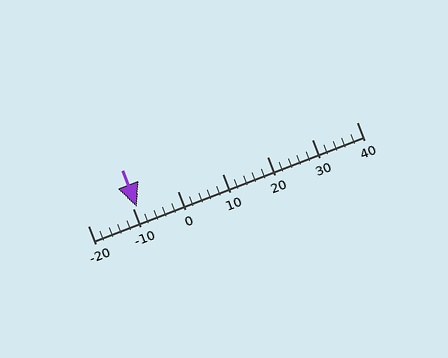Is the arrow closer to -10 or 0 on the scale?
The arrow is closer to -10.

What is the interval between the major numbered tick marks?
The major tick marks are spaced 10 units apart.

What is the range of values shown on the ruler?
The ruler shows values from -20 to 40.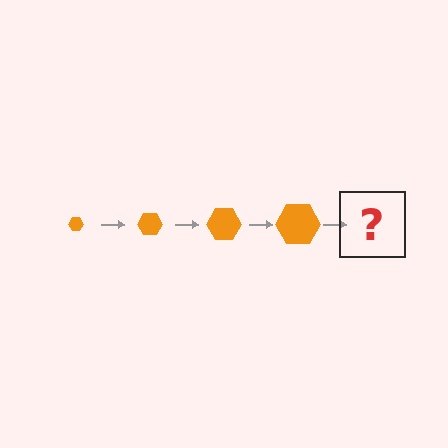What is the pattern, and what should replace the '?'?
The pattern is that the hexagon gets progressively larger each step. The '?' should be an orange hexagon, larger than the previous one.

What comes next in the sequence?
The next element should be an orange hexagon, larger than the previous one.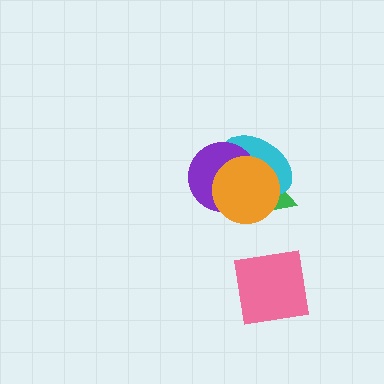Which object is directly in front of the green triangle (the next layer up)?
The cyan ellipse is directly in front of the green triangle.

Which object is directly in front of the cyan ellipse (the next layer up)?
The purple circle is directly in front of the cyan ellipse.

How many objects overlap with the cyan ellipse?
3 objects overlap with the cyan ellipse.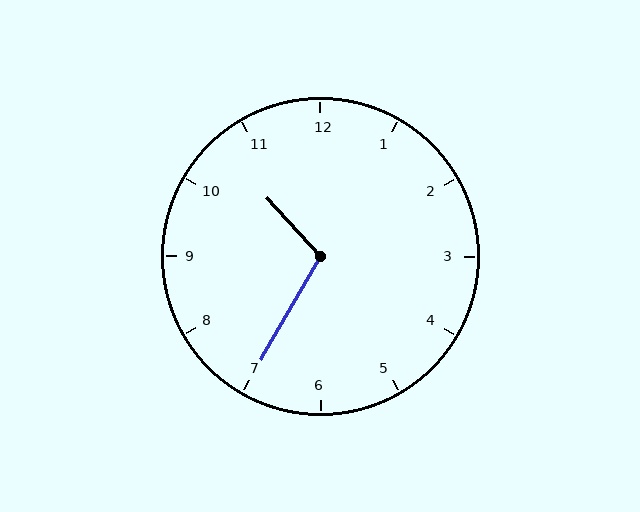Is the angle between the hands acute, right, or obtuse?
It is obtuse.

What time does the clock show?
10:35.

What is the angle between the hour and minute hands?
Approximately 108 degrees.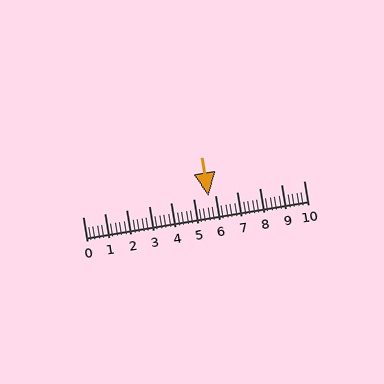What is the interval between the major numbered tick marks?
The major tick marks are spaced 1 units apart.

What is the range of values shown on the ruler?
The ruler shows values from 0 to 10.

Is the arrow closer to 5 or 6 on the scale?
The arrow is closer to 6.